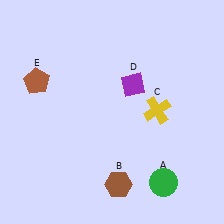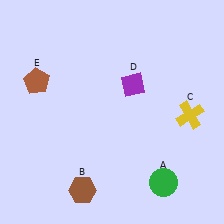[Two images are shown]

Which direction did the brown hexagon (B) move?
The brown hexagon (B) moved left.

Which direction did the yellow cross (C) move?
The yellow cross (C) moved right.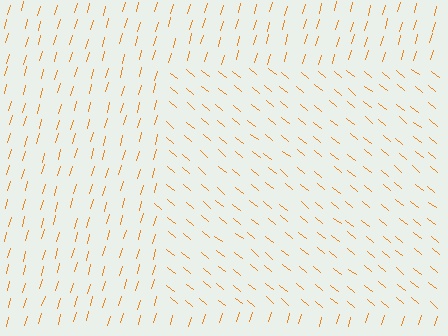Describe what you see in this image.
The image is filled with small orange line segments. A rectangle region in the image has lines oriented differently from the surrounding lines, creating a visible texture boundary.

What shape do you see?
I see a rectangle.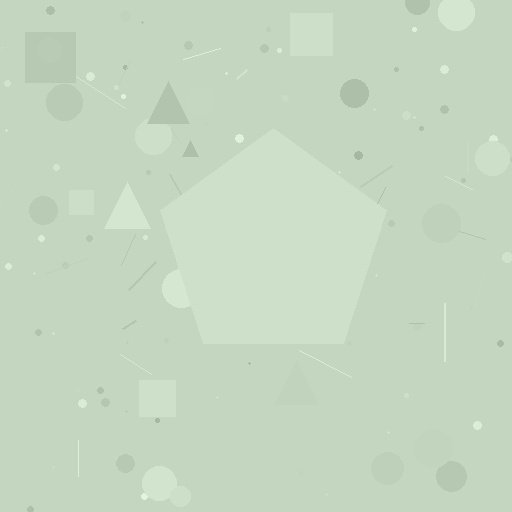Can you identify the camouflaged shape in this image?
The camouflaged shape is a pentagon.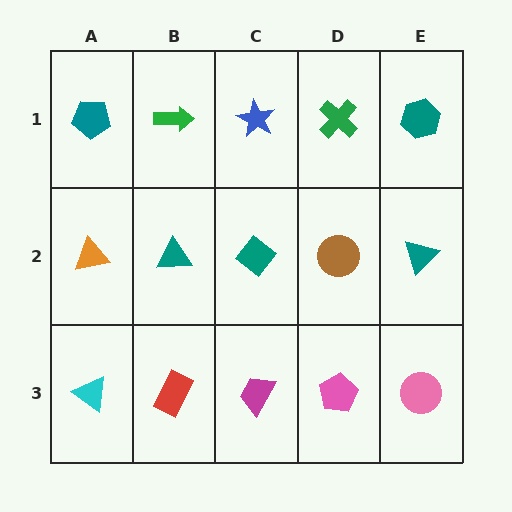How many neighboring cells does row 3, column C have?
3.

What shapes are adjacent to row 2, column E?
A teal hexagon (row 1, column E), a pink circle (row 3, column E), a brown circle (row 2, column D).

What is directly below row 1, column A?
An orange triangle.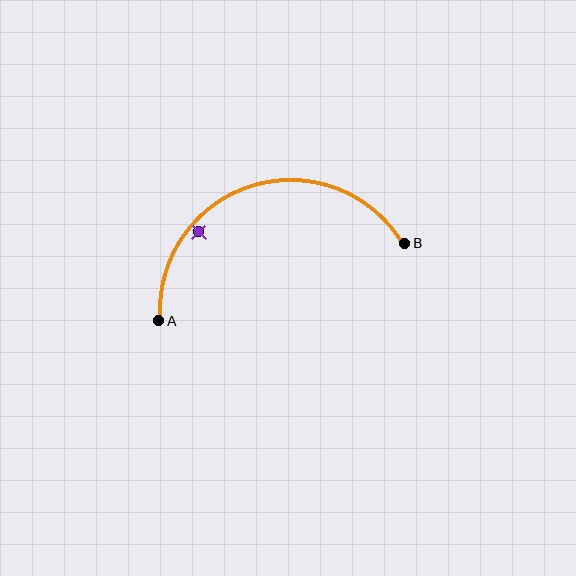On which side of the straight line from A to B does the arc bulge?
The arc bulges above the straight line connecting A and B.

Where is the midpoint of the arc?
The arc midpoint is the point on the curve farthest from the straight line joining A and B. It sits above that line.